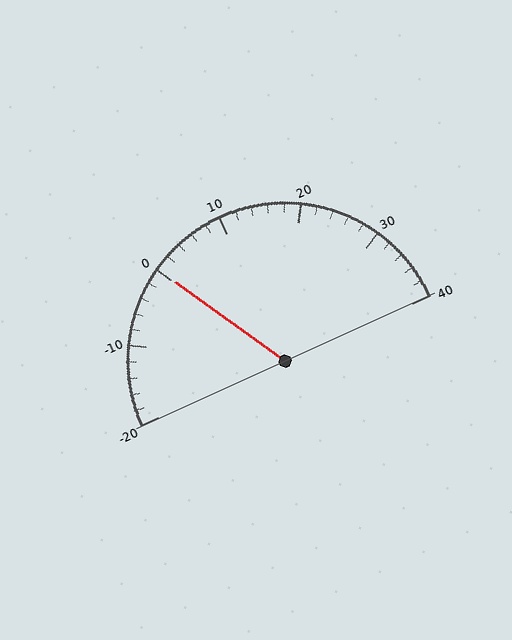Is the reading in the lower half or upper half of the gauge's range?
The reading is in the lower half of the range (-20 to 40).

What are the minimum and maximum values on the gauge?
The gauge ranges from -20 to 40.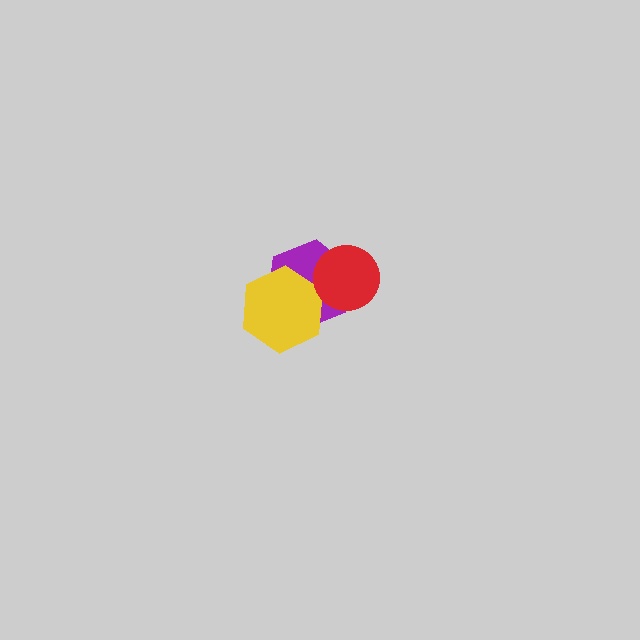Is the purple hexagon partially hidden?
Yes, it is partially covered by another shape.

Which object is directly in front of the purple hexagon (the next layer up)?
The yellow hexagon is directly in front of the purple hexagon.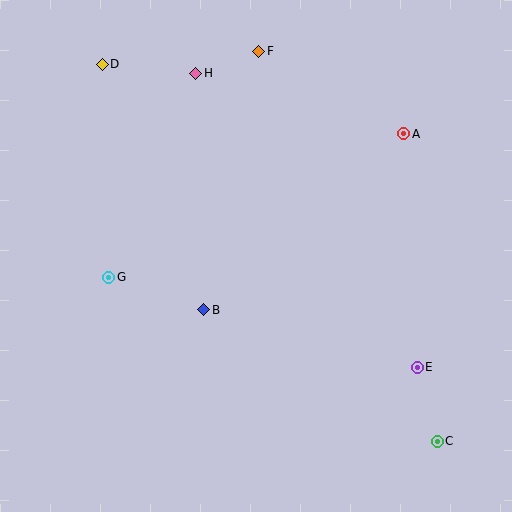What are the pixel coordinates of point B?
Point B is at (204, 310).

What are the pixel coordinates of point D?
Point D is at (102, 64).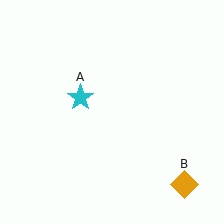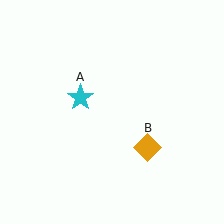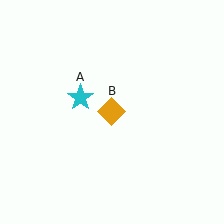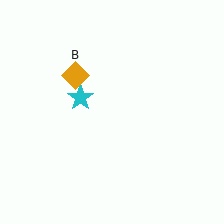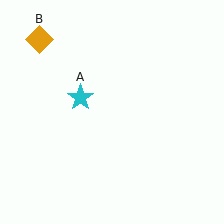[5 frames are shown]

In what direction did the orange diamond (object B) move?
The orange diamond (object B) moved up and to the left.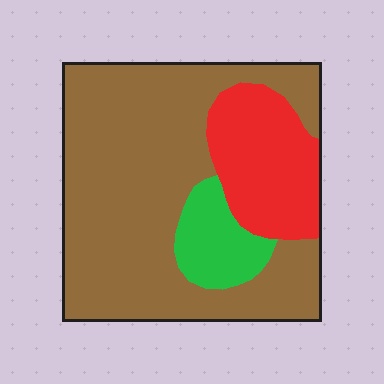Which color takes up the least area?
Green, at roughly 10%.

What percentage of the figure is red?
Red covers around 20% of the figure.